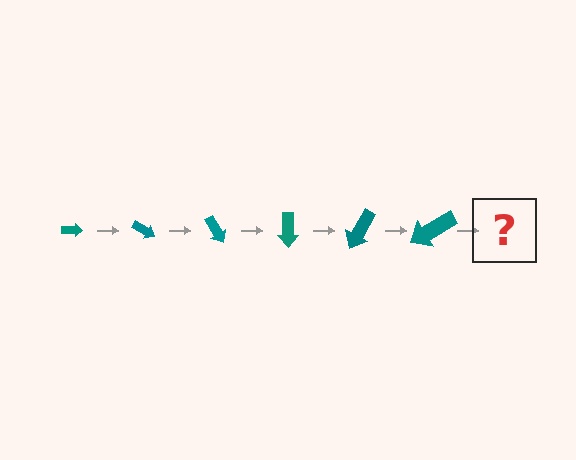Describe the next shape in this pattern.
It should be an arrow, larger than the previous one and rotated 180 degrees from the start.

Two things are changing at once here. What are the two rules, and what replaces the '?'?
The two rules are that the arrow grows larger each step and it rotates 30 degrees each step. The '?' should be an arrow, larger than the previous one and rotated 180 degrees from the start.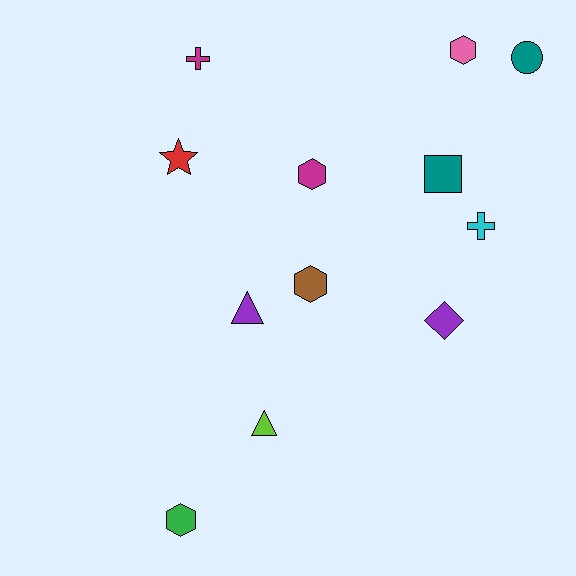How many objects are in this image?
There are 12 objects.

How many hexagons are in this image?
There are 4 hexagons.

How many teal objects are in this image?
There are 2 teal objects.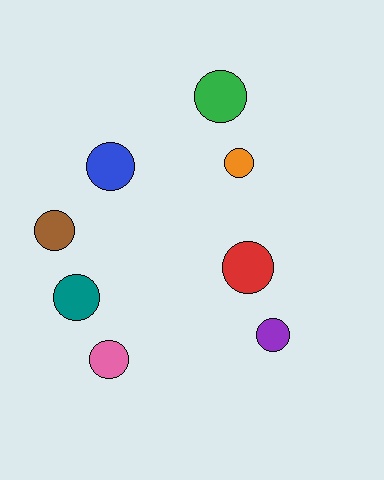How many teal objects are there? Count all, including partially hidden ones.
There is 1 teal object.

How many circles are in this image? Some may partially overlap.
There are 8 circles.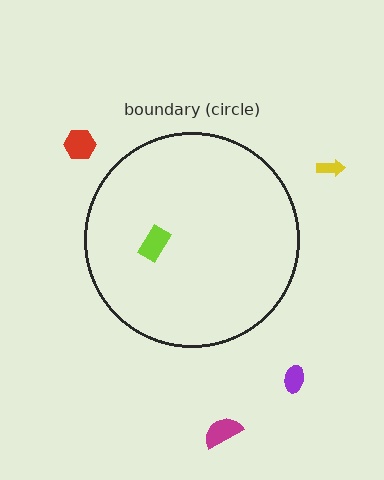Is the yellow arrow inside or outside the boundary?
Outside.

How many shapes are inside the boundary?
1 inside, 4 outside.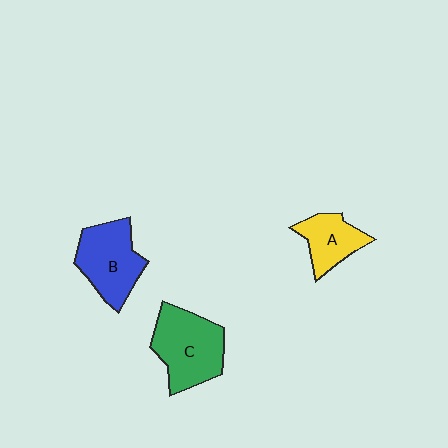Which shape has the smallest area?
Shape A (yellow).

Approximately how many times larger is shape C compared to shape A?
Approximately 1.6 times.